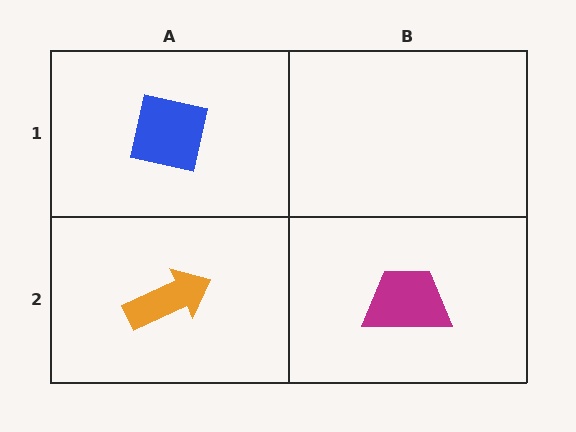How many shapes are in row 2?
2 shapes.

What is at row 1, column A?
A blue square.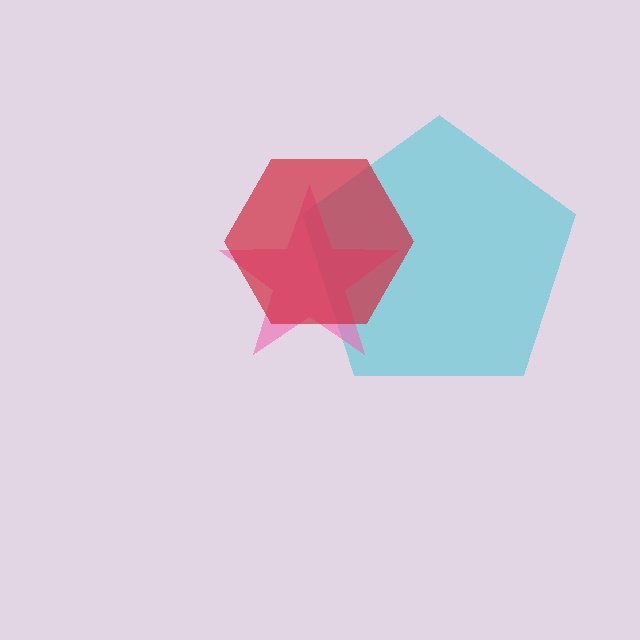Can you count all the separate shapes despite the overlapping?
Yes, there are 3 separate shapes.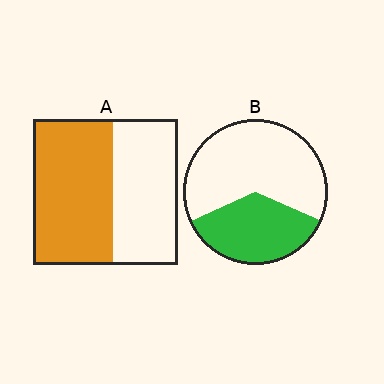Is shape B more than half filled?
No.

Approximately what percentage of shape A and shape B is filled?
A is approximately 55% and B is approximately 35%.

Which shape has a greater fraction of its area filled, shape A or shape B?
Shape A.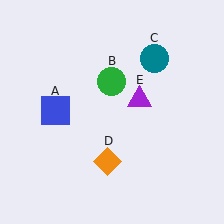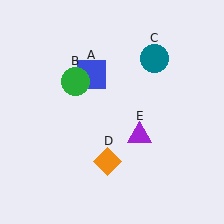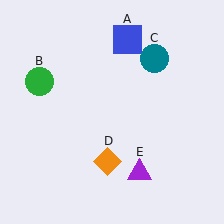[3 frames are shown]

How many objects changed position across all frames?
3 objects changed position: blue square (object A), green circle (object B), purple triangle (object E).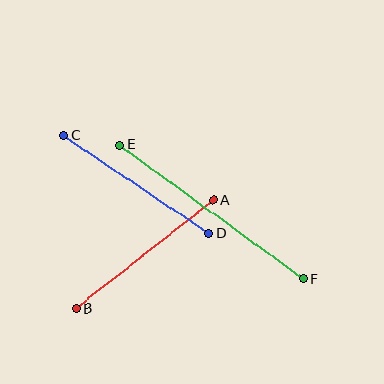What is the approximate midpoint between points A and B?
The midpoint is at approximately (145, 255) pixels.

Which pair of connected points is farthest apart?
Points E and F are farthest apart.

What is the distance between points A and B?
The distance is approximately 175 pixels.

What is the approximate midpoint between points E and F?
The midpoint is at approximately (212, 212) pixels.